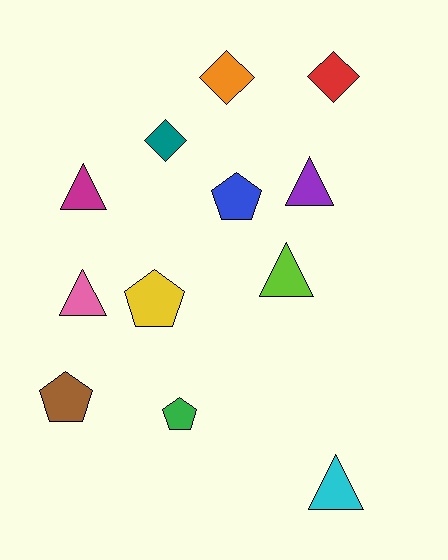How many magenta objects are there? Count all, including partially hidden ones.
There is 1 magenta object.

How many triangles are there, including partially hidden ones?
There are 5 triangles.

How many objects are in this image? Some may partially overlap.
There are 12 objects.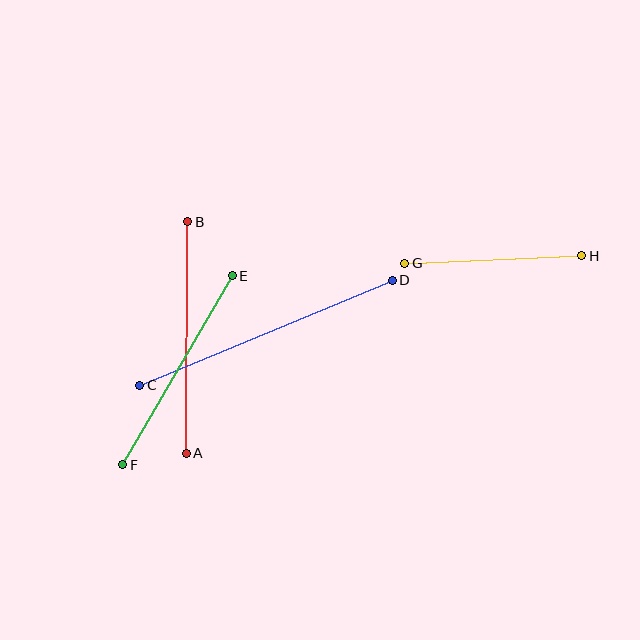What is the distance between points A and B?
The distance is approximately 232 pixels.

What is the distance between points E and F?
The distance is approximately 219 pixels.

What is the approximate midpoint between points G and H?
The midpoint is at approximately (493, 260) pixels.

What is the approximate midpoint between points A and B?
The midpoint is at approximately (187, 337) pixels.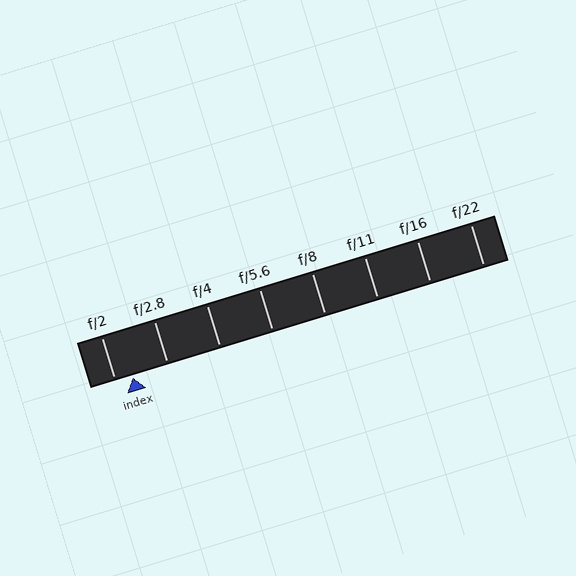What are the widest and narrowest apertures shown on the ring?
The widest aperture shown is f/2 and the narrowest is f/22.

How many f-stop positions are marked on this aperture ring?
There are 8 f-stop positions marked.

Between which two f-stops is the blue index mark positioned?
The index mark is between f/2 and f/2.8.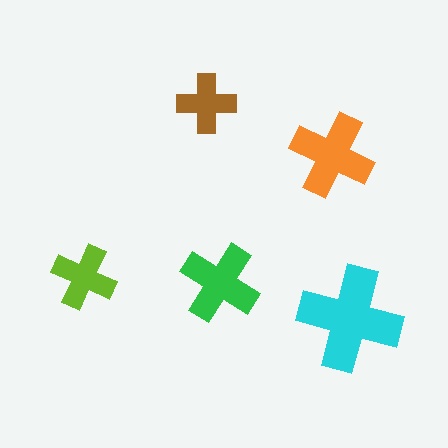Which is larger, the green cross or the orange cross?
The orange one.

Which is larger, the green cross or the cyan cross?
The cyan one.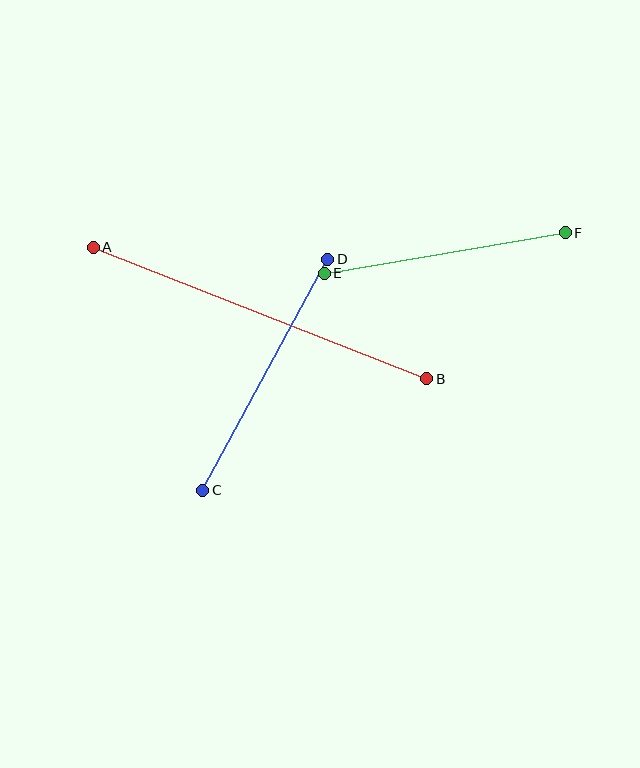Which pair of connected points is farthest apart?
Points A and B are farthest apart.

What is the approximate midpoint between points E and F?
The midpoint is at approximately (445, 253) pixels.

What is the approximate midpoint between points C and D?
The midpoint is at approximately (265, 375) pixels.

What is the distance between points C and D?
The distance is approximately 262 pixels.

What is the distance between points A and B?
The distance is approximately 358 pixels.